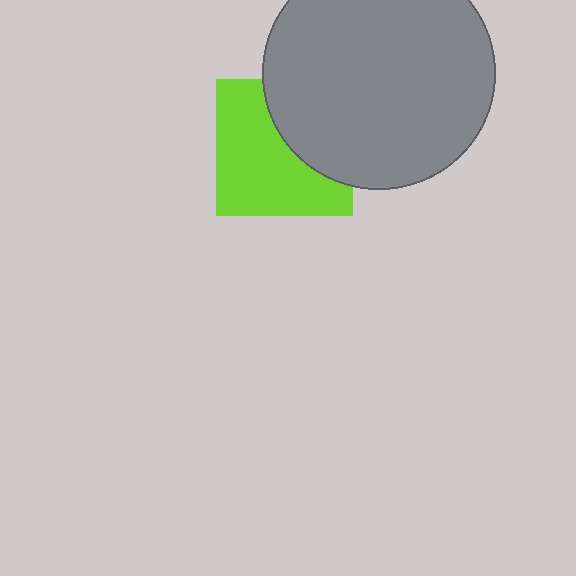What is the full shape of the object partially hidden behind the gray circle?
The partially hidden object is a lime square.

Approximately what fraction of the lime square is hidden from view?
Roughly 38% of the lime square is hidden behind the gray circle.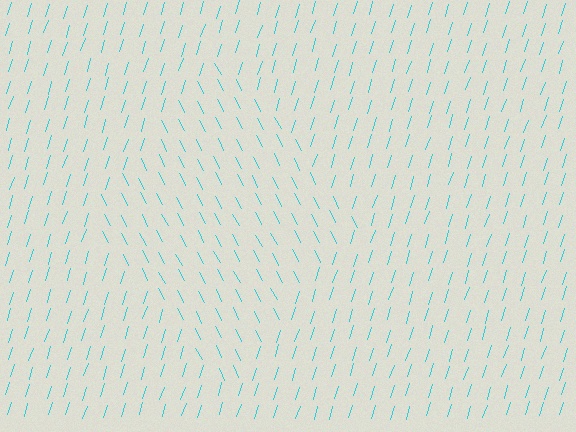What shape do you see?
I see a diamond.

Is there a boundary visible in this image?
Yes, there is a texture boundary formed by a change in line orientation.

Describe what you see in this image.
The image is filled with small cyan line segments. A diamond region in the image has lines oriented differently from the surrounding lines, creating a visible texture boundary.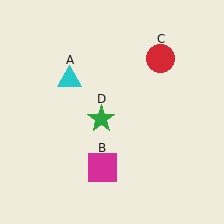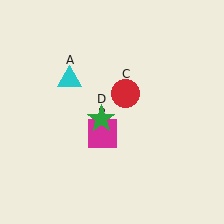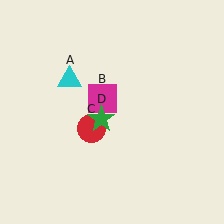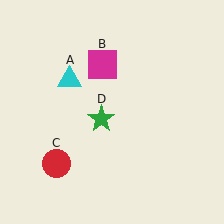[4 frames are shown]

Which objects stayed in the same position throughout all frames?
Cyan triangle (object A) and green star (object D) remained stationary.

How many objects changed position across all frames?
2 objects changed position: magenta square (object B), red circle (object C).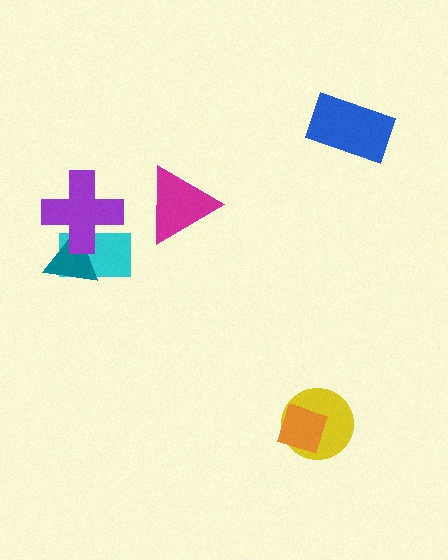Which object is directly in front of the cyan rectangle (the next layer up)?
The teal triangle is directly in front of the cyan rectangle.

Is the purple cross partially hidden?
No, no other shape covers it.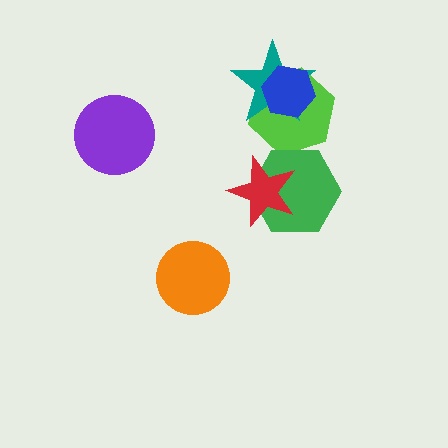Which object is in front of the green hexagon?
The red star is in front of the green hexagon.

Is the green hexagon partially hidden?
Yes, it is partially covered by another shape.